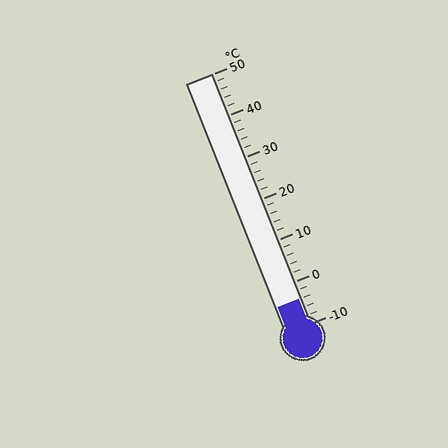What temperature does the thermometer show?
The thermometer shows approximately -4°C.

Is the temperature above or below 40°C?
The temperature is below 40°C.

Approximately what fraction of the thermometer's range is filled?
The thermometer is filled to approximately 10% of its range.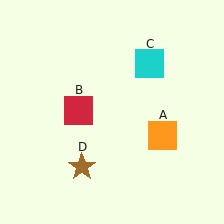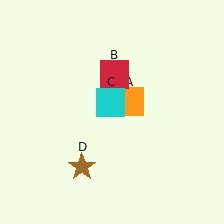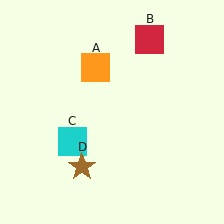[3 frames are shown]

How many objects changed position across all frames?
3 objects changed position: orange square (object A), red square (object B), cyan square (object C).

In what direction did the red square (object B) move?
The red square (object B) moved up and to the right.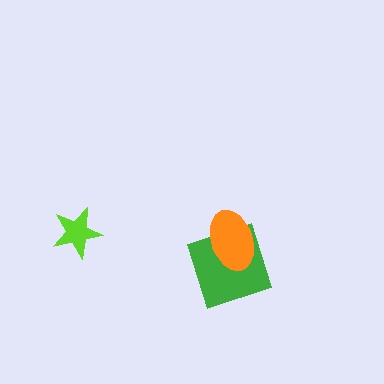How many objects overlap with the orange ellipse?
1 object overlaps with the orange ellipse.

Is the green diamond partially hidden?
Yes, it is partially covered by another shape.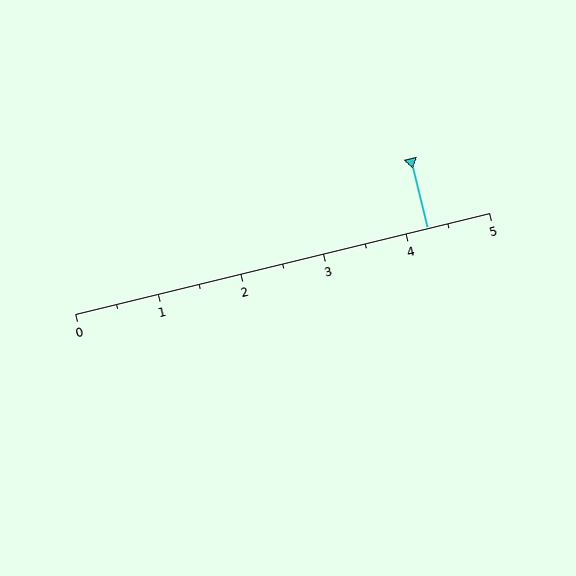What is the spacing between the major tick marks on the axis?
The major ticks are spaced 1 apart.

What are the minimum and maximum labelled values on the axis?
The axis runs from 0 to 5.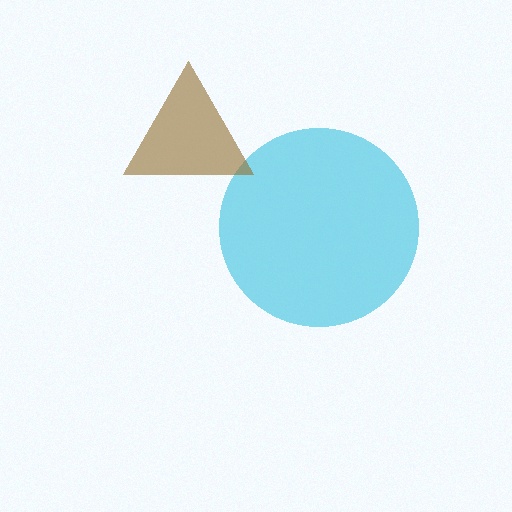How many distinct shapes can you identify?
There are 2 distinct shapes: a cyan circle, a brown triangle.